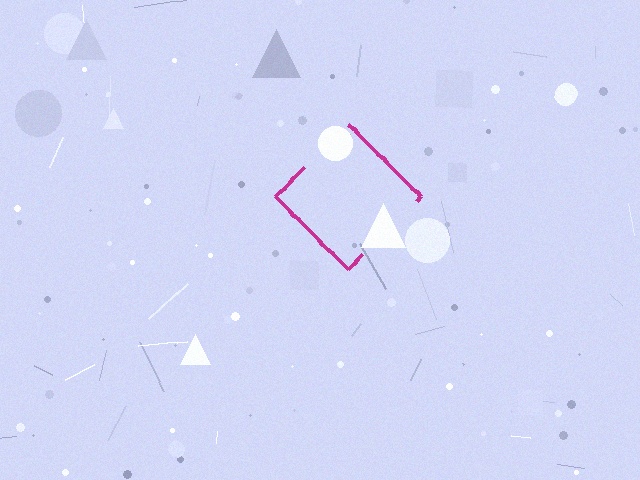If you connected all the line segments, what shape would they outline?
They would outline a diamond.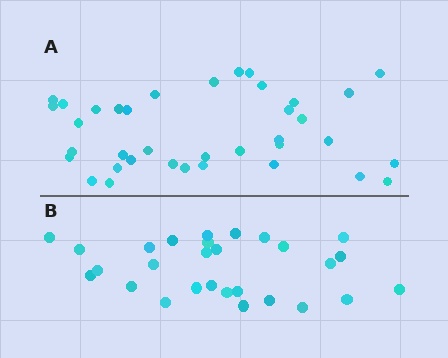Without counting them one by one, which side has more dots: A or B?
Region A (the top region) has more dots.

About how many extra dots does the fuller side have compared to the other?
Region A has roughly 8 or so more dots than region B.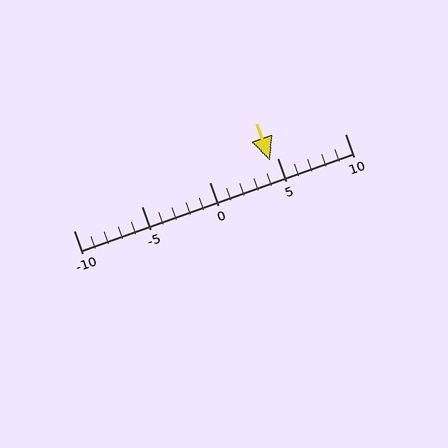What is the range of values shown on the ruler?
The ruler shows values from -10 to 10.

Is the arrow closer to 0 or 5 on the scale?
The arrow is closer to 5.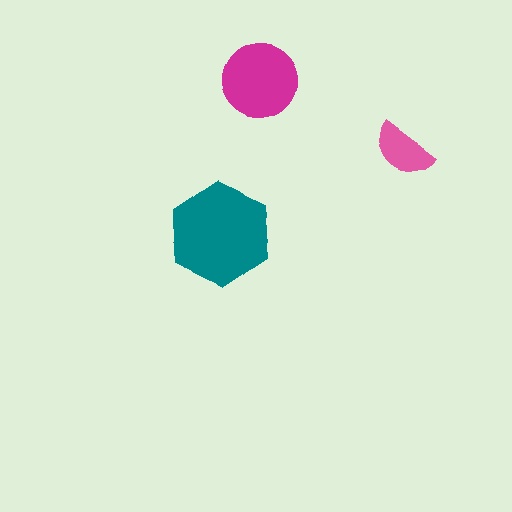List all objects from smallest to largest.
The pink semicircle, the magenta circle, the teal hexagon.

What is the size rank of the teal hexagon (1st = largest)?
1st.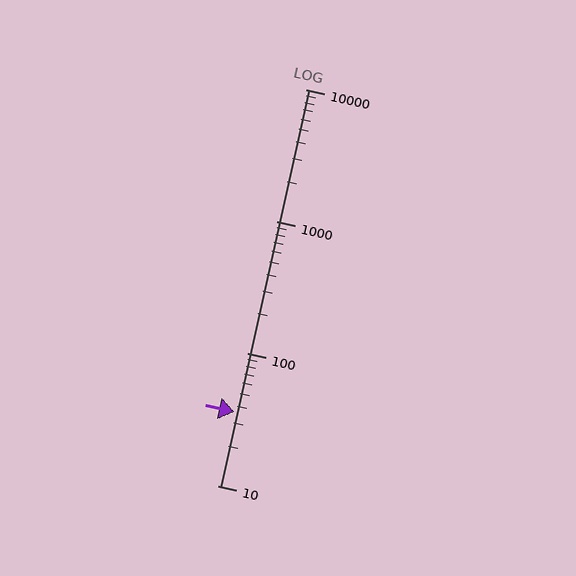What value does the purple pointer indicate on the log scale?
The pointer indicates approximately 36.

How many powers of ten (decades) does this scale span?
The scale spans 3 decades, from 10 to 10000.